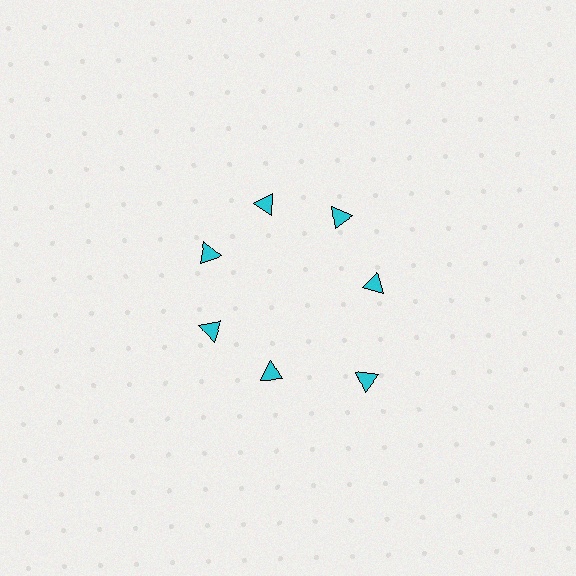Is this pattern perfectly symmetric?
No. The 7 cyan triangles are arranged in a ring, but one element near the 5 o'clock position is pushed outward from the center, breaking the 7-fold rotational symmetry.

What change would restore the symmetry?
The symmetry would be restored by moving it inward, back onto the ring so that all 7 triangles sit at equal angles and equal distance from the center.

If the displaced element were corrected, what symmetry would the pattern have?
It would have 7-fold rotational symmetry — the pattern would map onto itself every 51 degrees.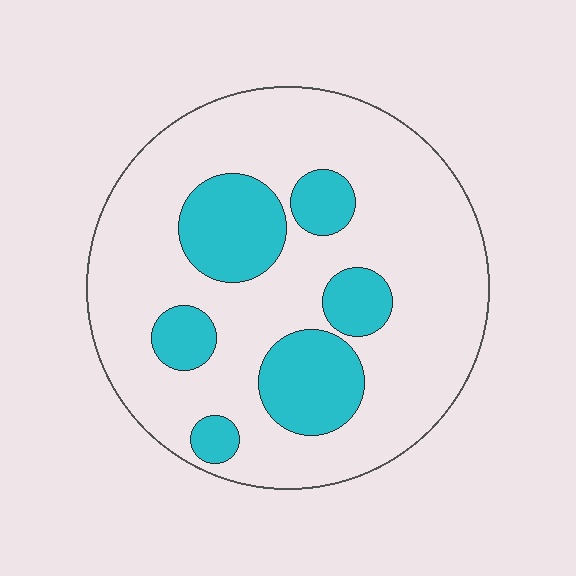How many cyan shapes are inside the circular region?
6.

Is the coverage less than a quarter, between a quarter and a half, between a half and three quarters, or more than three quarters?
Less than a quarter.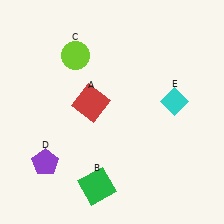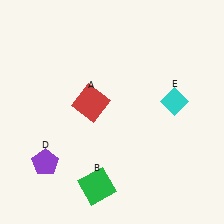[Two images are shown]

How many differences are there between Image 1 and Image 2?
There is 1 difference between the two images.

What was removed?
The lime circle (C) was removed in Image 2.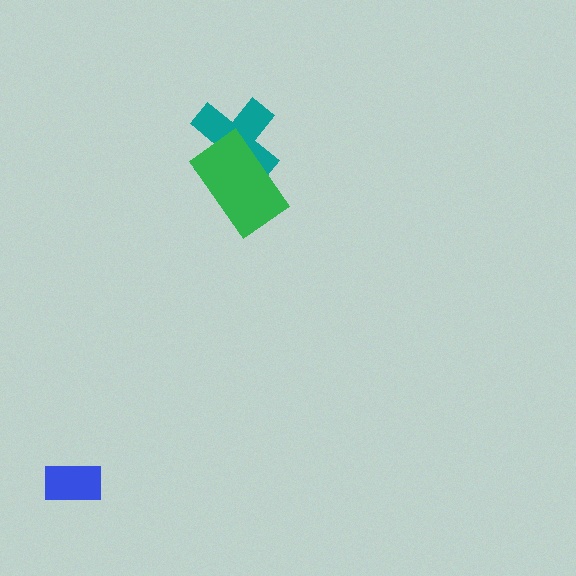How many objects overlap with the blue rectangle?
0 objects overlap with the blue rectangle.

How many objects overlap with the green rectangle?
1 object overlaps with the green rectangle.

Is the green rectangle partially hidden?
No, no other shape covers it.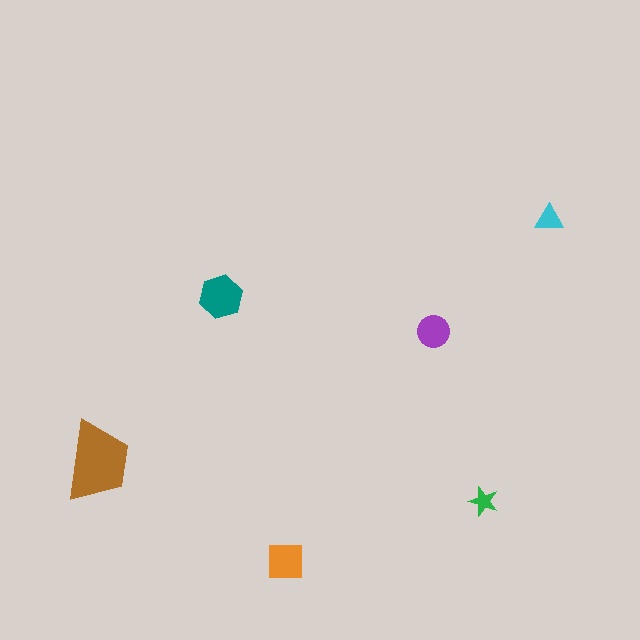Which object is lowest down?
The orange square is bottommost.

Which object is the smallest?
The green star.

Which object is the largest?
The brown trapezoid.